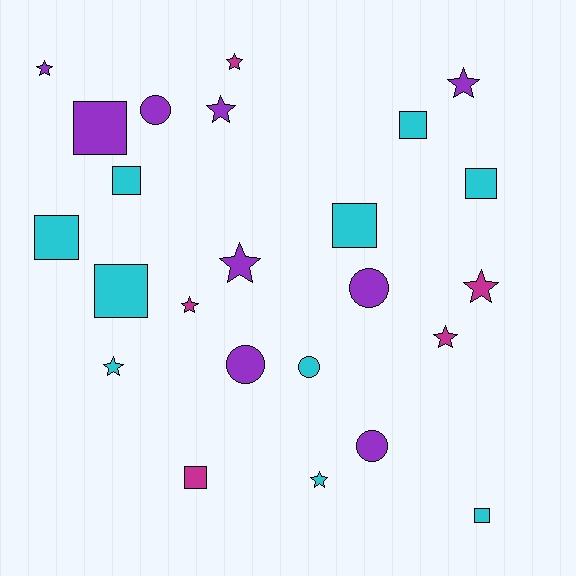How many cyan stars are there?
There are 2 cyan stars.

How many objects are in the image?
There are 24 objects.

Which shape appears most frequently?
Star, with 10 objects.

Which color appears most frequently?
Cyan, with 10 objects.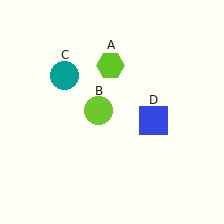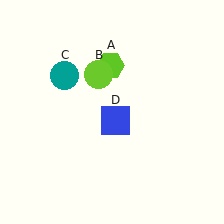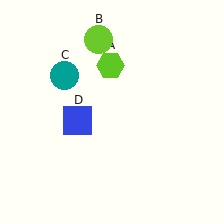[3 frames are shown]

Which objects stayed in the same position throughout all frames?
Lime hexagon (object A) and teal circle (object C) remained stationary.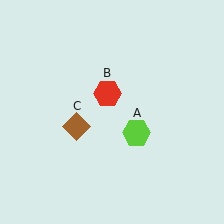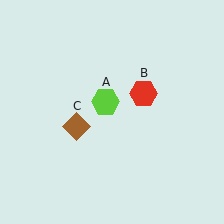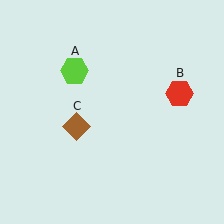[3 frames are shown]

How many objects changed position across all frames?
2 objects changed position: lime hexagon (object A), red hexagon (object B).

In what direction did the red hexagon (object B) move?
The red hexagon (object B) moved right.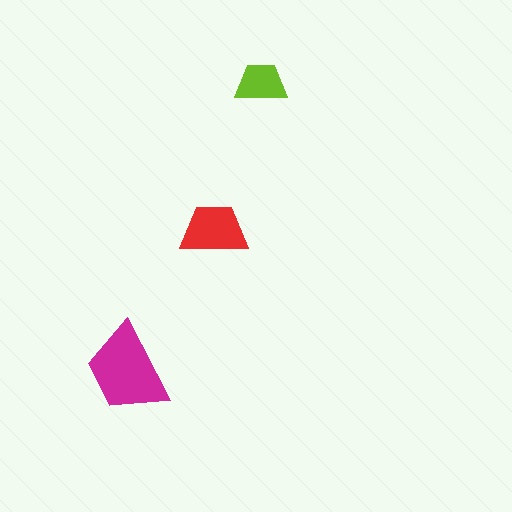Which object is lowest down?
The magenta trapezoid is bottommost.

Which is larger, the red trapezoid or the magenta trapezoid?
The magenta one.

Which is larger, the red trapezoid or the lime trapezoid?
The red one.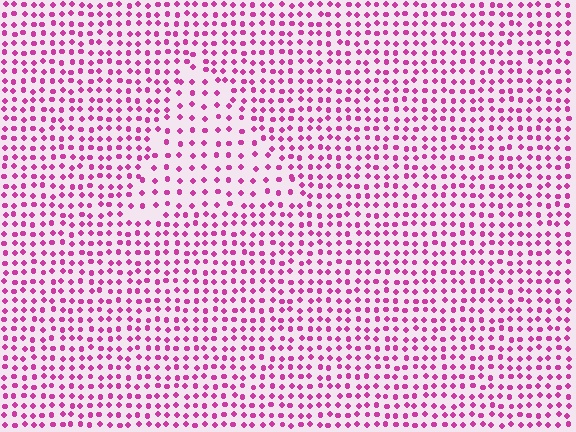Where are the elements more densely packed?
The elements are more densely packed outside the triangle boundary.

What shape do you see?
I see a triangle.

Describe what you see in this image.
The image contains small magenta elements arranged at two different densities. A triangle-shaped region is visible where the elements are less densely packed than the surrounding area.